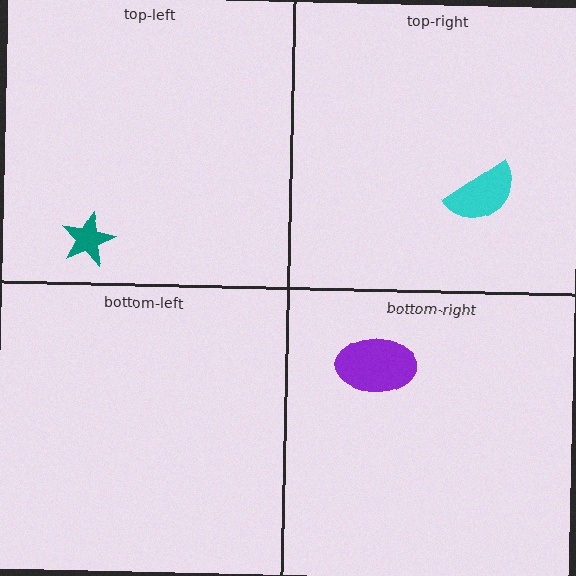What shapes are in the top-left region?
The teal star.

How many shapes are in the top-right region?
1.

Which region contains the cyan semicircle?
The top-right region.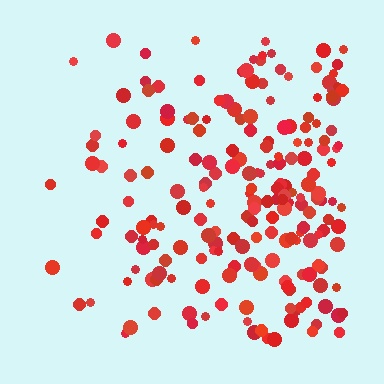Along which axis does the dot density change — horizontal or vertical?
Horizontal.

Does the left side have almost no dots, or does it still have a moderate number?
Still a moderate number, just noticeably fewer than the right.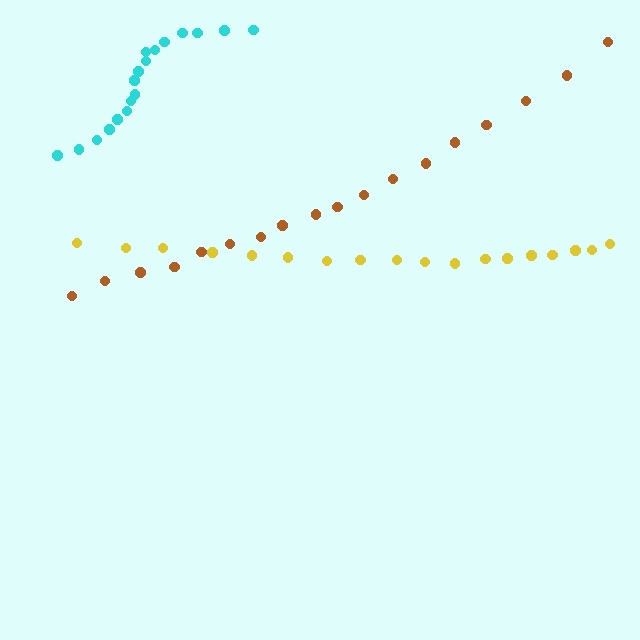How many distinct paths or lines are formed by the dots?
There are 3 distinct paths.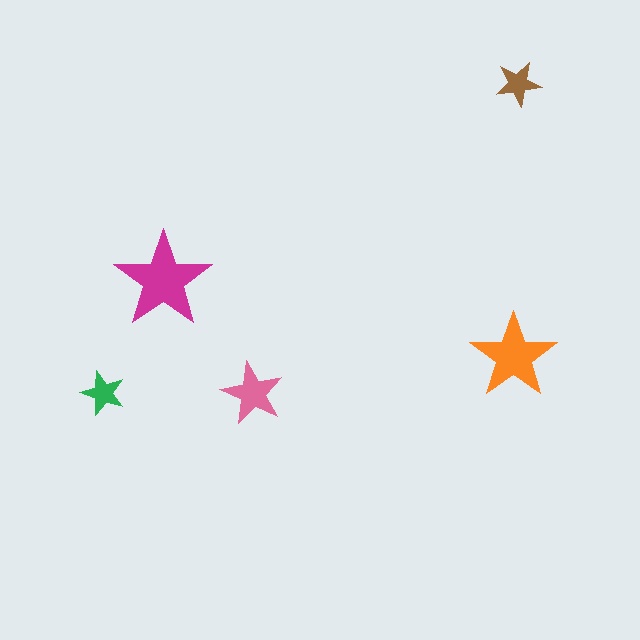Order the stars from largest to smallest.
the magenta one, the orange one, the pink one, the brown one, the green one.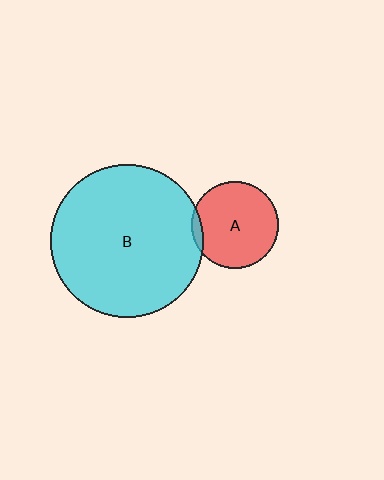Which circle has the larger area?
Circle B (cyan).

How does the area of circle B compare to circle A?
Approximately 3.1 times.